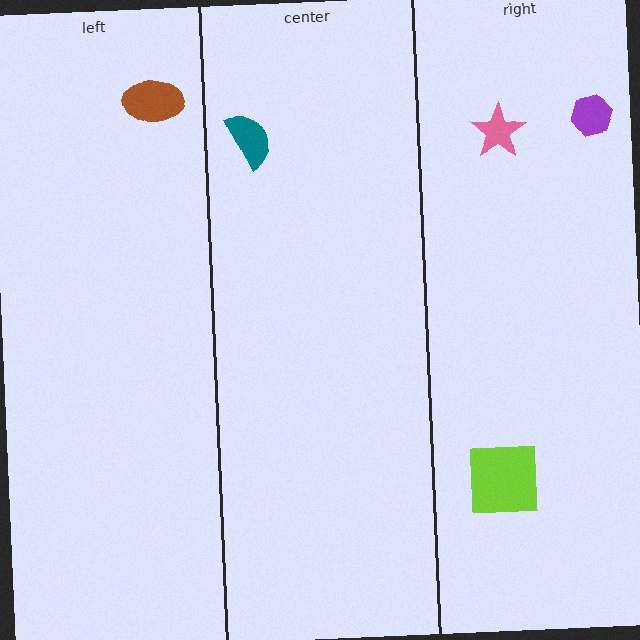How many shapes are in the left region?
1.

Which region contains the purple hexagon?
The right region.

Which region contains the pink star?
The right region.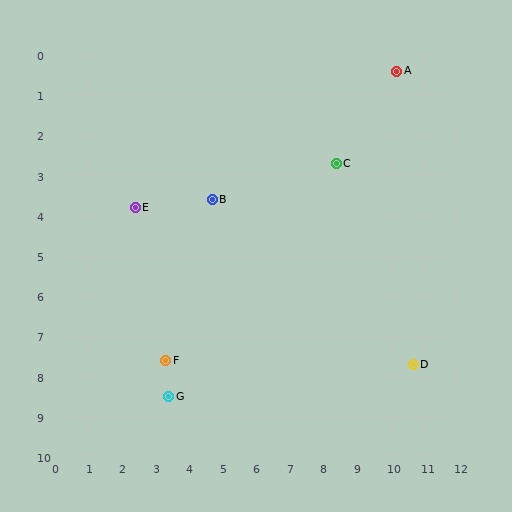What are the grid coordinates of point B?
Point B is at approximately (4.7, 3.6).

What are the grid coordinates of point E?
Point E is at approximately (2.4, 3.8).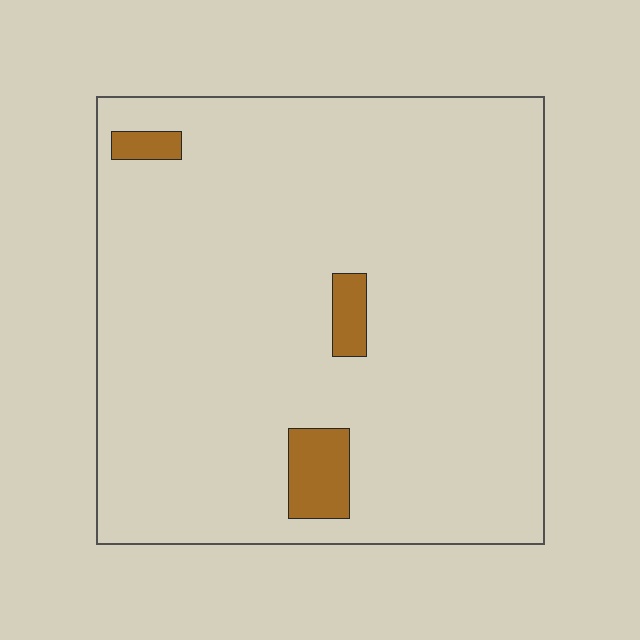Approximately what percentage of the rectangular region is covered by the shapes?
Approximately 5%.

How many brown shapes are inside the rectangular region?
3.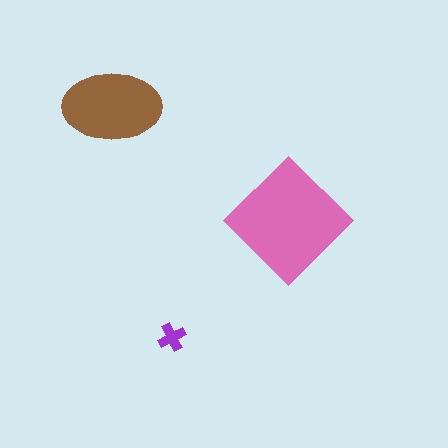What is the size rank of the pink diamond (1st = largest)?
1st.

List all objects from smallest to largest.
The purple cross, the brown ellipse, the pink diamond.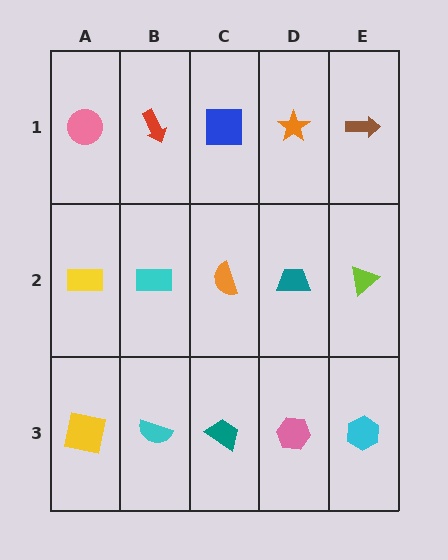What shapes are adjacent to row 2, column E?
A brown arrow (row 1, column E), a cyan hexagon (row 3, column E), a teal trapezoid (row 2, column D).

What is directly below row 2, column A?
A yellow square.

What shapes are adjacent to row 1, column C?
An orange semicircle (row 2, column C), a red arrow (row 1, column B), an orange star (row 1, column D).